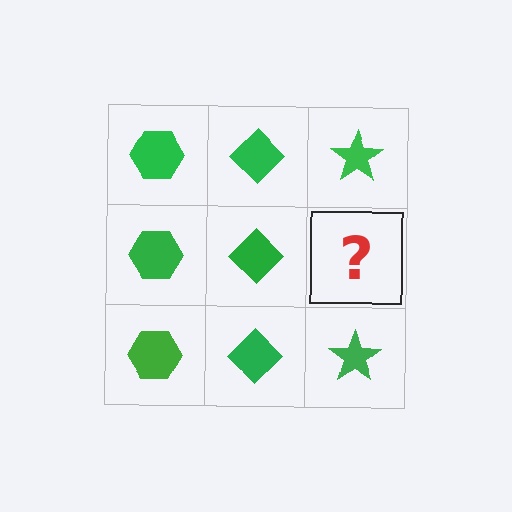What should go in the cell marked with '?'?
The missing cell should contain a green star.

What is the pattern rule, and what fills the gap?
The rule is that each column has a consistent shape. The gap should be filled with a green star.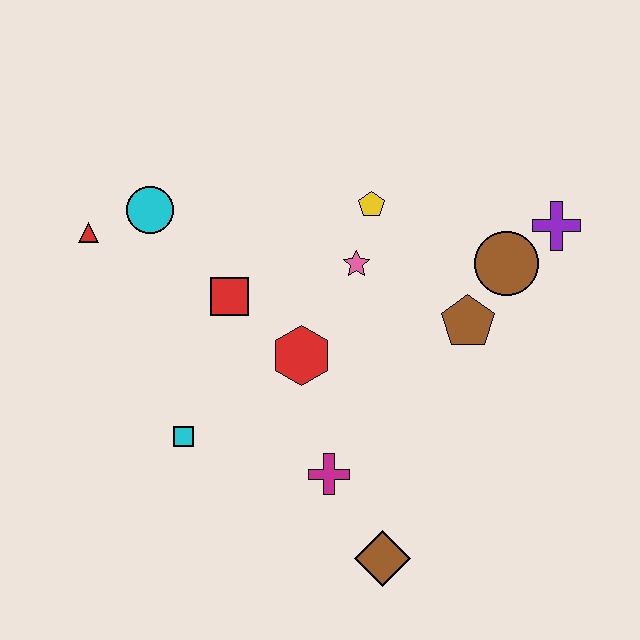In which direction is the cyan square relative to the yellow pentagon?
The cyan square is below the yellow pentagon.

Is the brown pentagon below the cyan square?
No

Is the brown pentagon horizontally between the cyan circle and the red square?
No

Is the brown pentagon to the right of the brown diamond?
Yes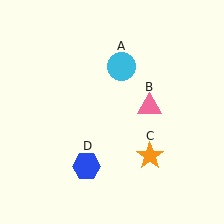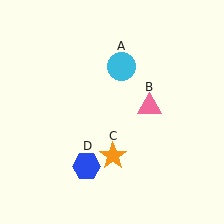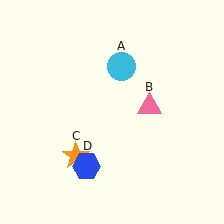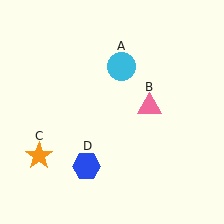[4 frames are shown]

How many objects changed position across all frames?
1 object changed position: orange star (object C).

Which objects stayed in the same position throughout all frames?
Cyan circle (object A) and pink triangle (object B) and blue hexagon (object D) remained stationary.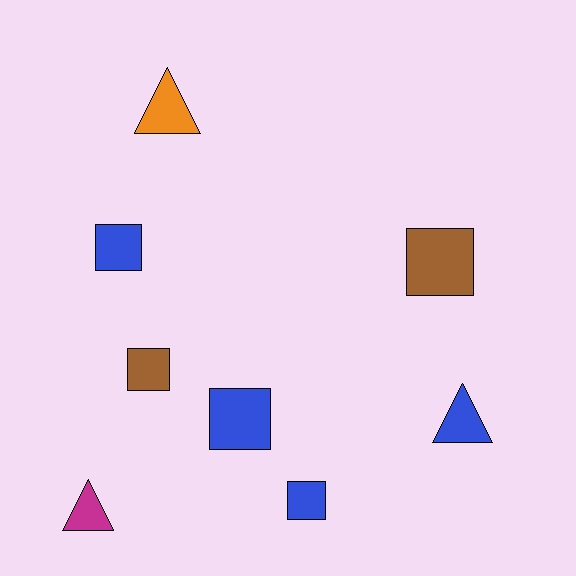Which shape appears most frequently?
Square, with 5 objects.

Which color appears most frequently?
Blue, with 4 objects.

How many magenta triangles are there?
There is 1 magenta triangle.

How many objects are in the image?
There are 8 objects.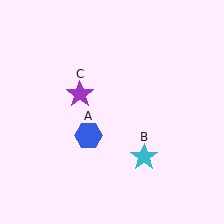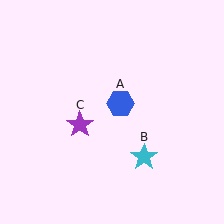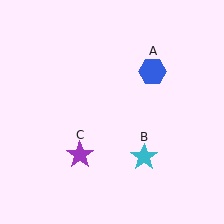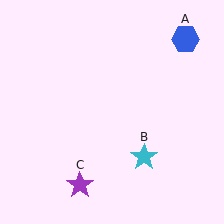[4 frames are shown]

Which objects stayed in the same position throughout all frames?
Cyan star (object B) remained stationary.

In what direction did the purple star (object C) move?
The purple star (object C) moved down.